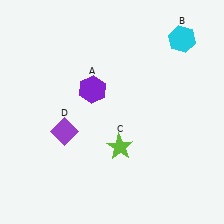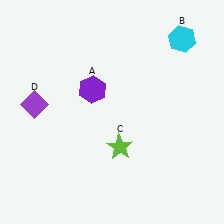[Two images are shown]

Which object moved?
The purple diamond (D) moved left.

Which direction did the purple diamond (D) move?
The purple diamond (D) moved left.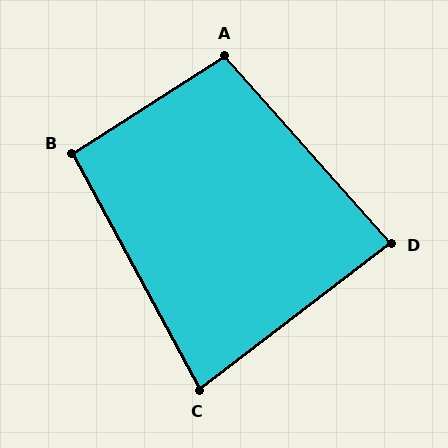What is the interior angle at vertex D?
Approximately 86 degrees (approximately right).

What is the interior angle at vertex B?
Approximately 94 degrees (approximately right).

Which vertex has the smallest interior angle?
C, at approximately 81 degrees.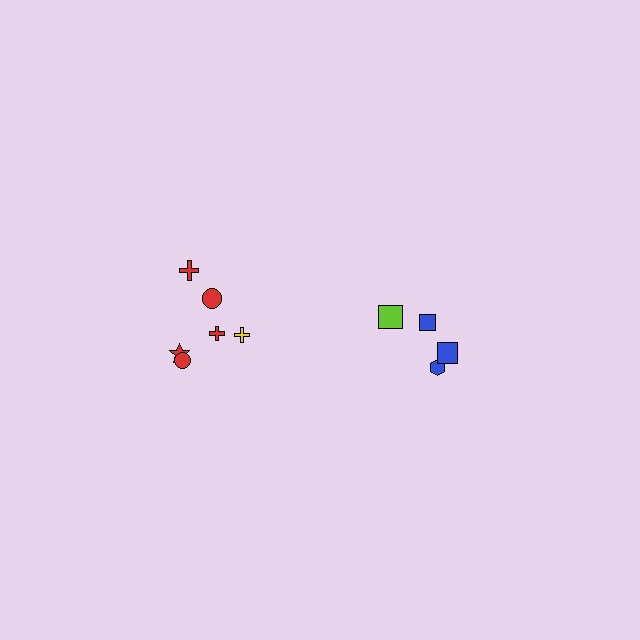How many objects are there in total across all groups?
There are 10 objects.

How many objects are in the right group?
There are 4 objects.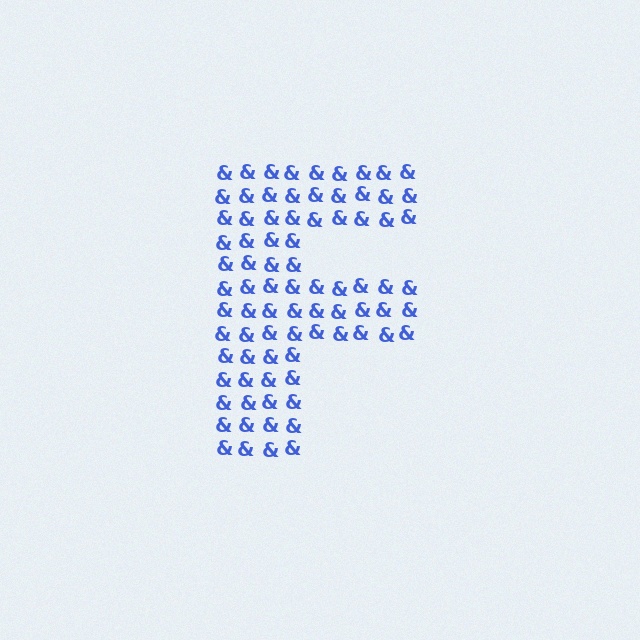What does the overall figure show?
The overall figure shows the letter F.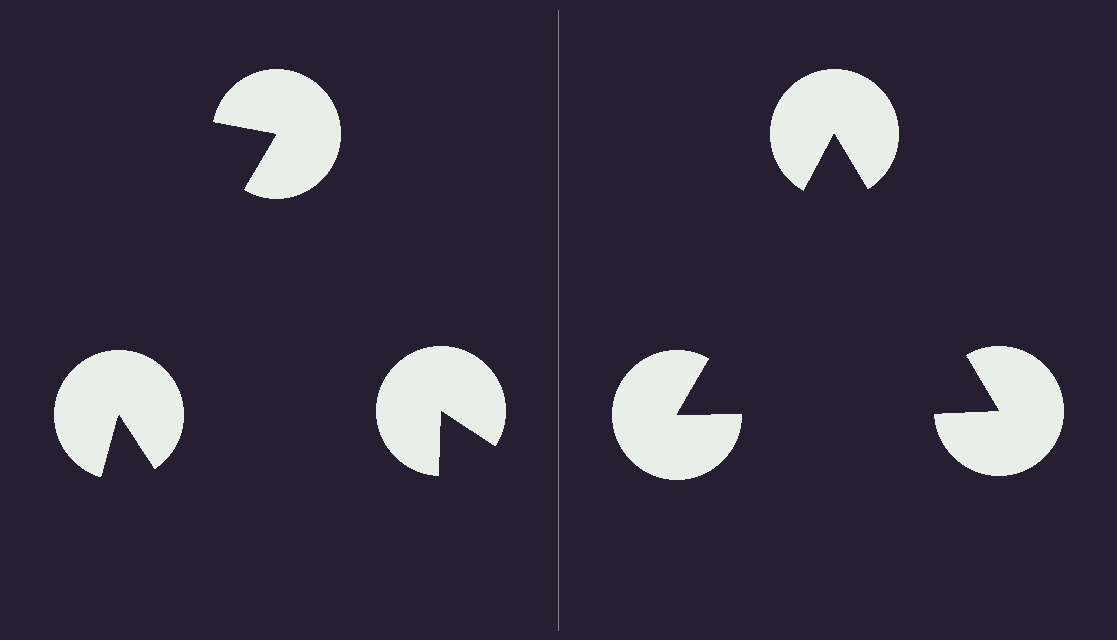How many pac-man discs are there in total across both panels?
6 — 3 on each side.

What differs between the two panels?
The pac-man discs are positioned identically on both sides; only the wedge orientations differ. On the right they align to a triangle; on the left they are misaligned.